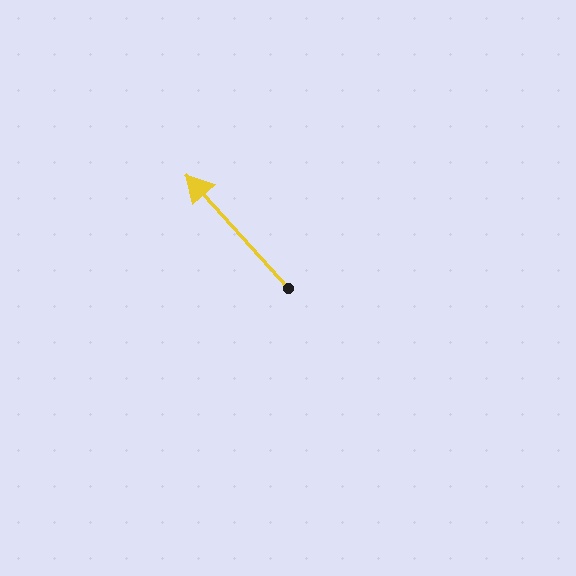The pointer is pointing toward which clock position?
Roughly 11 o'clock.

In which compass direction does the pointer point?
Northwest.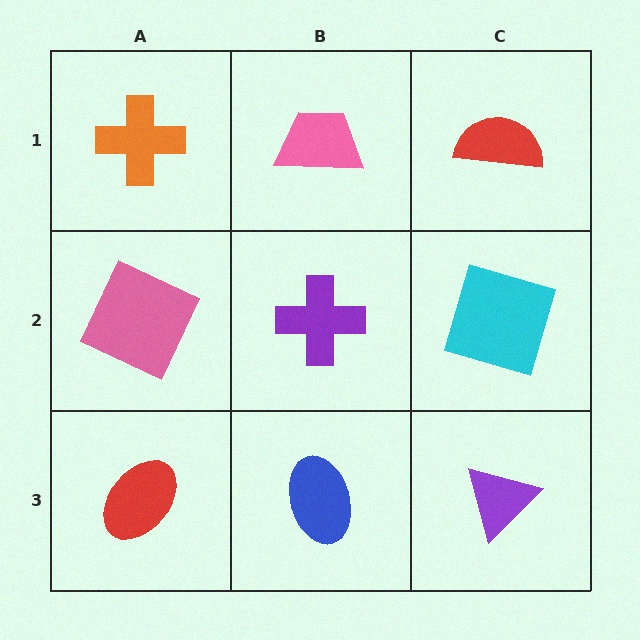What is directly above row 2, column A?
An orange cross.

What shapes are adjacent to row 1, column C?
A cyan square (row 2, column C), a pink trapezoid (row 1, column B).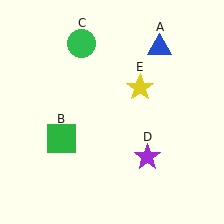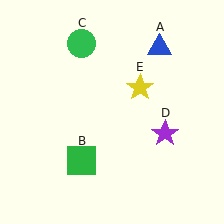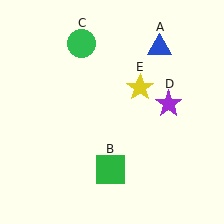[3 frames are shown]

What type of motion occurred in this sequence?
The green square (object B), purple star (object D) rotated counterclockwise around the center of the scene.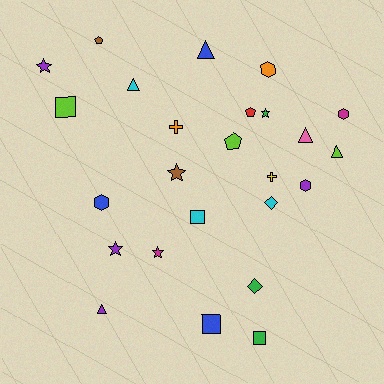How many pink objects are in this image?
There is 1 pink object.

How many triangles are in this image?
There are 5 triangles.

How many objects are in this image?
There are 25 objects.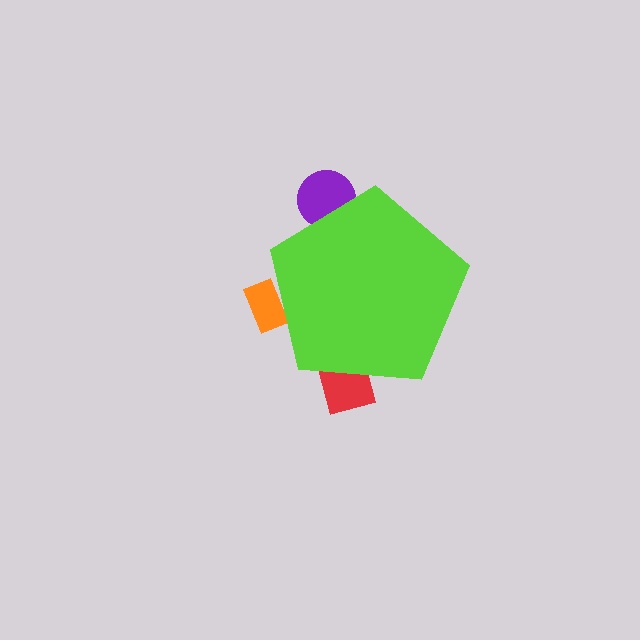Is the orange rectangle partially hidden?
Yes, the orange rectangle is partially hidden behind the lime pentagon.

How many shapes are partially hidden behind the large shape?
3 shapes are partially hidden.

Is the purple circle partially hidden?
Yes, the purple circle is partially hidden behind the lime pentagon.